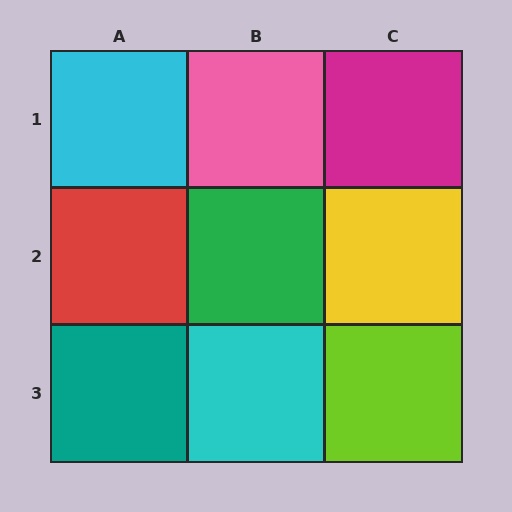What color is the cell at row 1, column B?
Pink.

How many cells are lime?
1 cell is lime.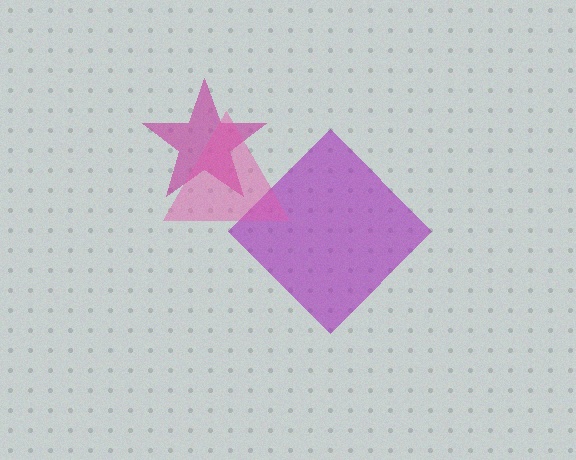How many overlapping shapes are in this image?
There are 3 overlapping shapes in the image.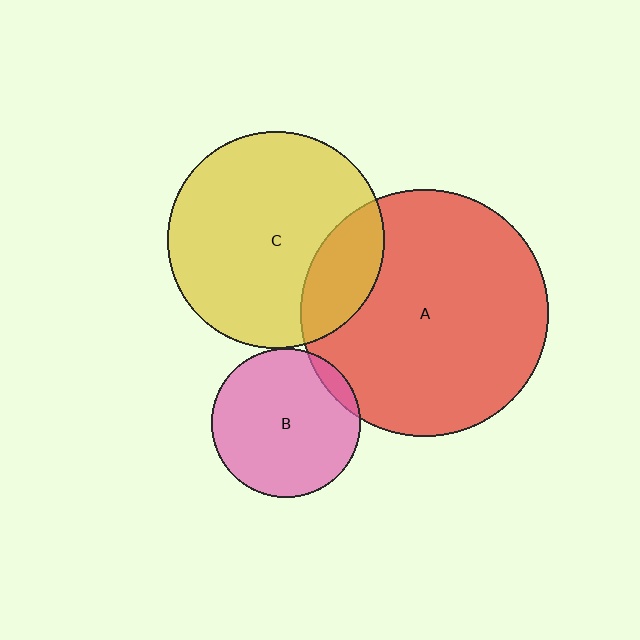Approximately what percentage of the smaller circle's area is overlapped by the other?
Approximately 20%.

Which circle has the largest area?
Circle A (red).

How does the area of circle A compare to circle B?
Approximately 2.8 times.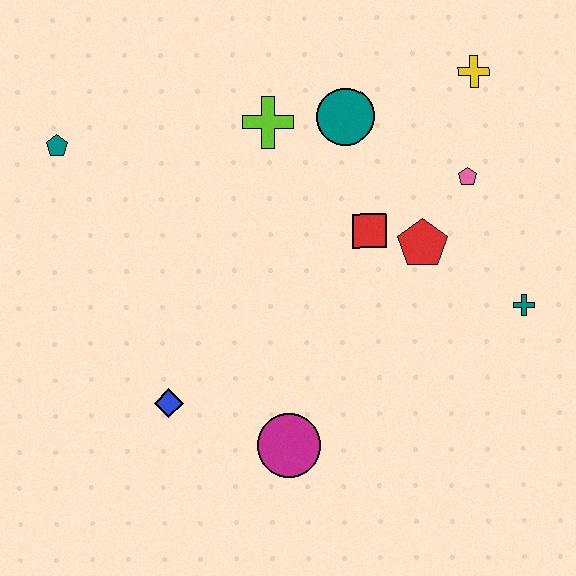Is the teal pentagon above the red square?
Yes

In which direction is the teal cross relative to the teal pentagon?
The teal cross is to the right of the teal pentagon.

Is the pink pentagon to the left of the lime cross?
No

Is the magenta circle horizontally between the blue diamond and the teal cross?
Yes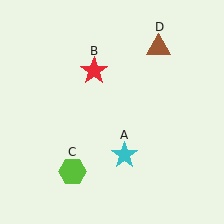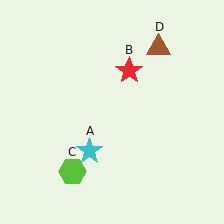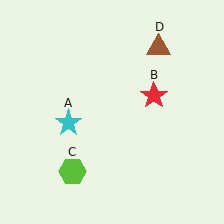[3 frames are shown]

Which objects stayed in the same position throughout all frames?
Lime hexagon (object C) and brown triangle (object D) remained stationary.